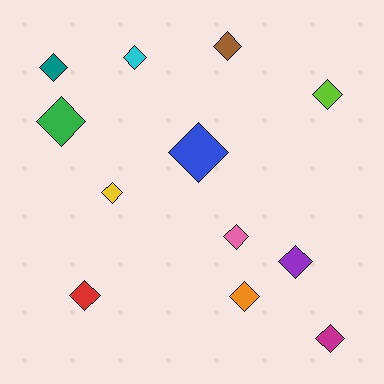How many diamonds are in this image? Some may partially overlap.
There are 12 diamonds.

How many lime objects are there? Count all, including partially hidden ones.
There is 1 lime object.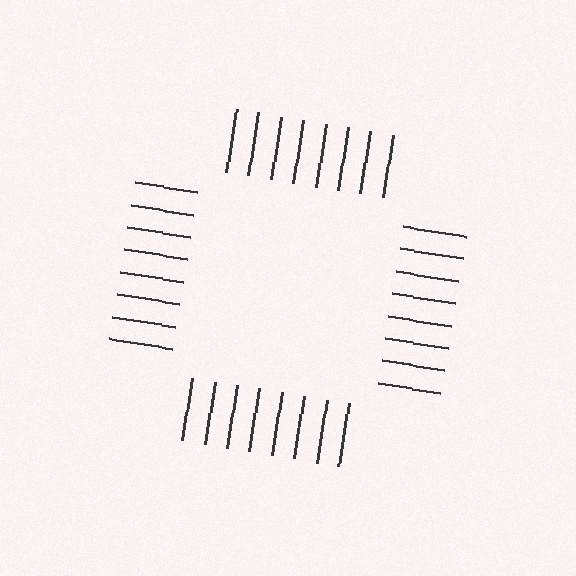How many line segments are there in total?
32 — 8 along each of the 4 edges.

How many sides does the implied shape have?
4 sides — the line-ends trace a square.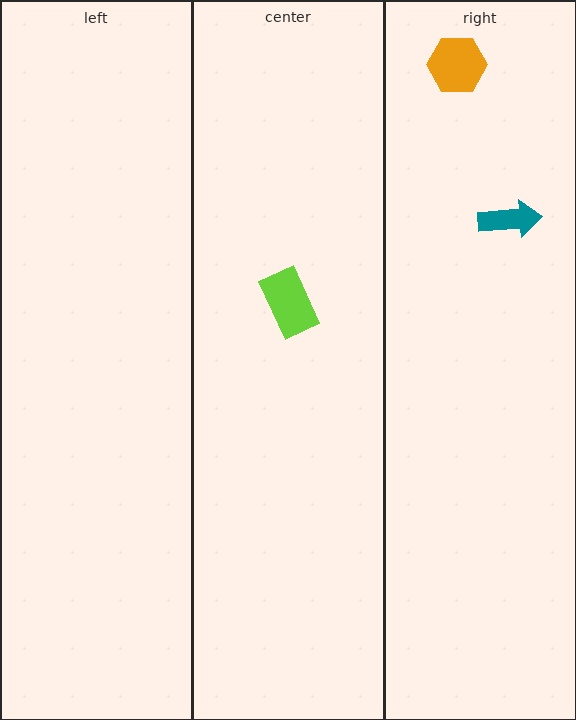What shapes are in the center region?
The lime rectangle.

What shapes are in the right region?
The orange hexagon, the teal arrow.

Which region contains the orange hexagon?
The right region.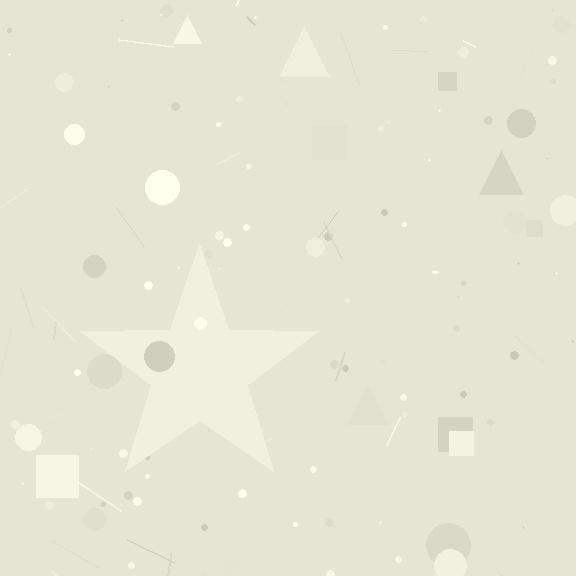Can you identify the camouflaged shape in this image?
The camouflaged shape is a star.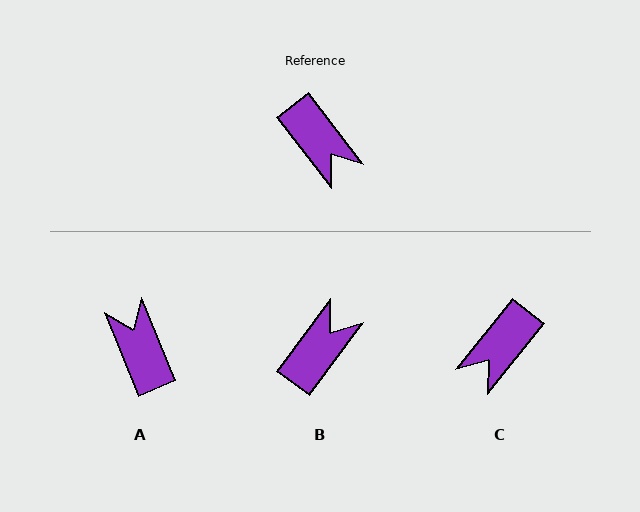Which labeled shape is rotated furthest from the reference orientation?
A, about 165 degrees away.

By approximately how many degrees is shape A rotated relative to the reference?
Approximately 165 degrees counter-clockwise.